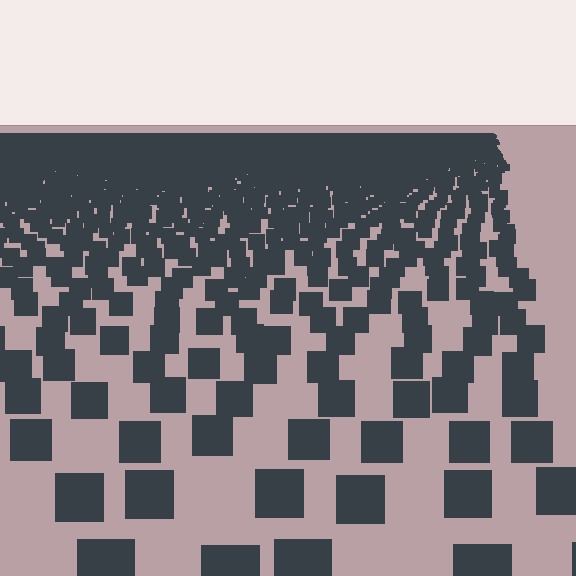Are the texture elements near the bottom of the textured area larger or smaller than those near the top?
Larger. Near the bottom, elements are closer to the viewer and appear at a bigger on-screen size.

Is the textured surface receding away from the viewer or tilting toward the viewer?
The surface is receding away from the viewer. Texture elements get smaller and denser toward the top.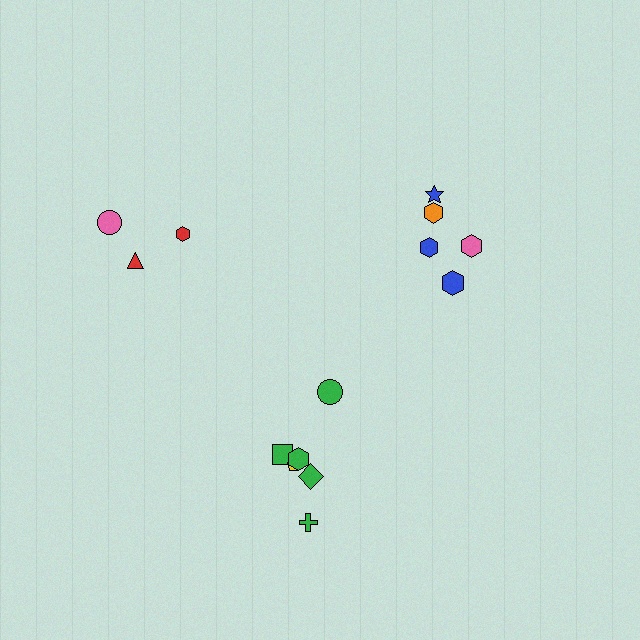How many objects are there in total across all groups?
There are 14 objects.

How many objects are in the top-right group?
There are 5 objects.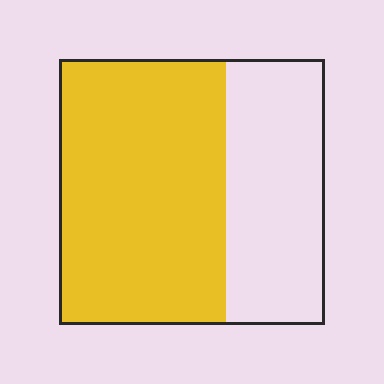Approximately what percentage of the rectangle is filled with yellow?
Approximately 65%.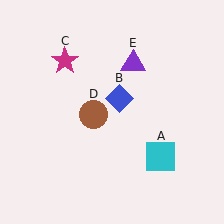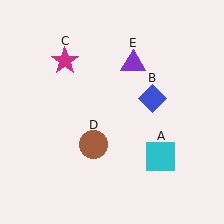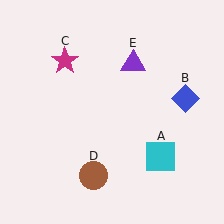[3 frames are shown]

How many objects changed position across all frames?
2 objects changed position: blue diamond (object B), brown circle (object D).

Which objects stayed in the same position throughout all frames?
Cyan square (object A) and magenta star (object C) and purple triangle (object E) remained stationary.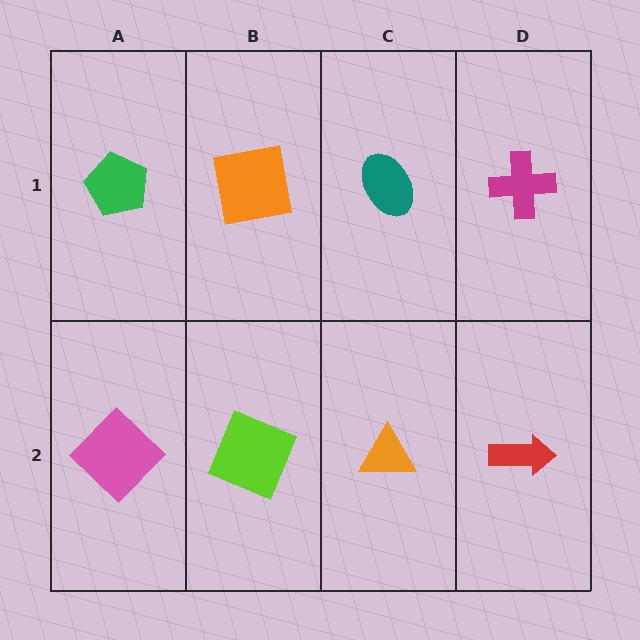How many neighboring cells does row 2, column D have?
2.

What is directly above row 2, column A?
A green pentagon.